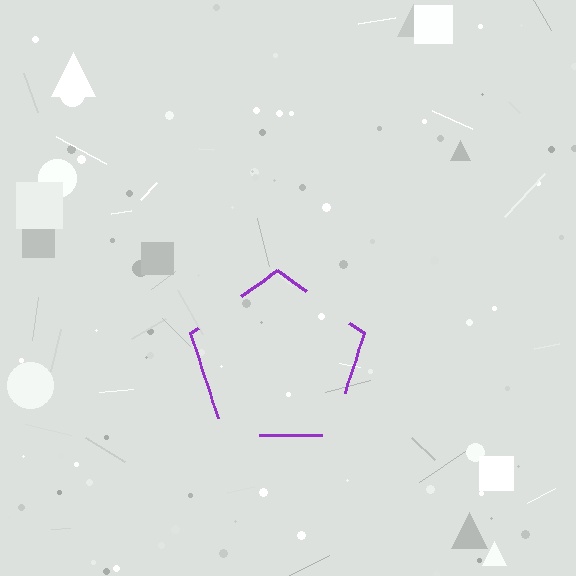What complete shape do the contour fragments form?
The contour fragments form a pentagon.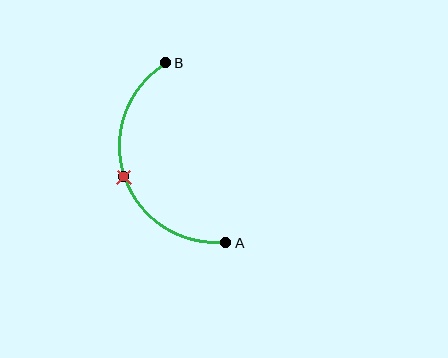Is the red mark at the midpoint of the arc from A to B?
Yes. The red mark lies on the arc at equal arc-length from both A and B — it is the arc midpoint.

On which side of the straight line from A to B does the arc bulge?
The arc bulges to the left of the straight line connecting A and B.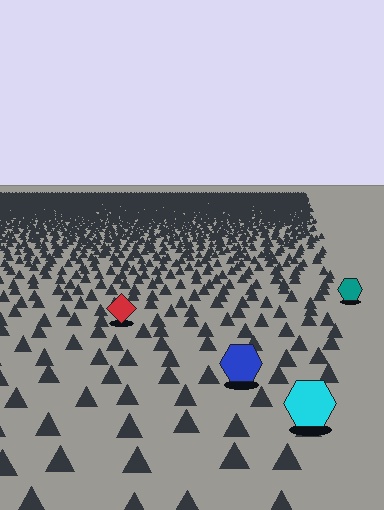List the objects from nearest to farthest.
From nearest to farthest: the cyan hexagon, the blue hexagon, the red diamond, the teal hexagon.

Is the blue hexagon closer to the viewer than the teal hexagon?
Yes. The blue hexagon is closer — you can tell from the texture gradient: the ground texture is coarser near it.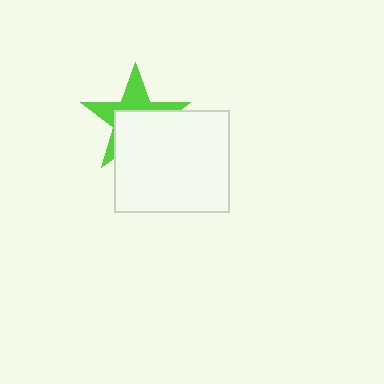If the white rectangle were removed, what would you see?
You would see the complete lime star.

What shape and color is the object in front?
The object in front is a white rectangle.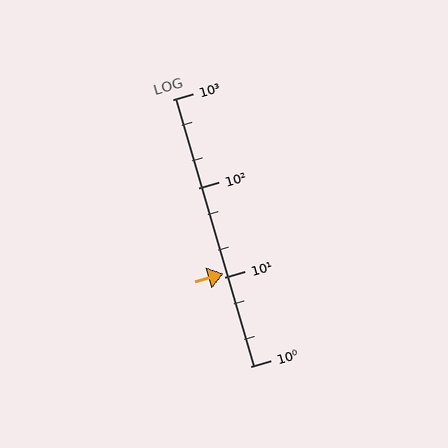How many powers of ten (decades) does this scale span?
The scale spans 3 decades, from 1 to 1000.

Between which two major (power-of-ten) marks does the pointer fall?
The pointer is between 10 and 100.